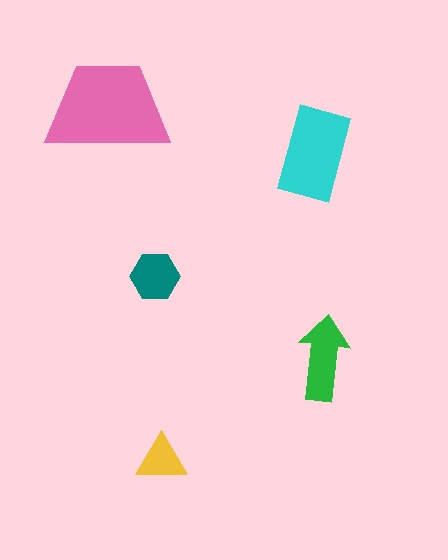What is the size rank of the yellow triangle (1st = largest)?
5th.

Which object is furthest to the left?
The pink trapezoid is leftmost.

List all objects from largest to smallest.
The pink trapezoid, the cyan rectangle, the green arrow, the teal hexagon, the yellow triangle.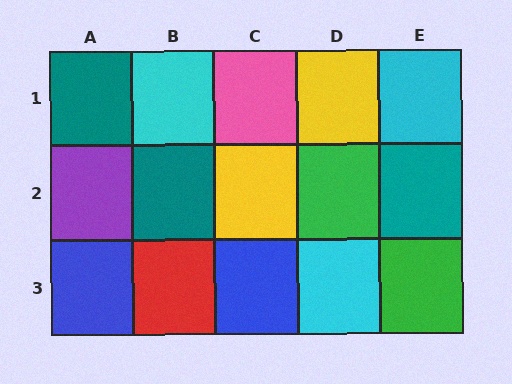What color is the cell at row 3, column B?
Red.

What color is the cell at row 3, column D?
Cyan.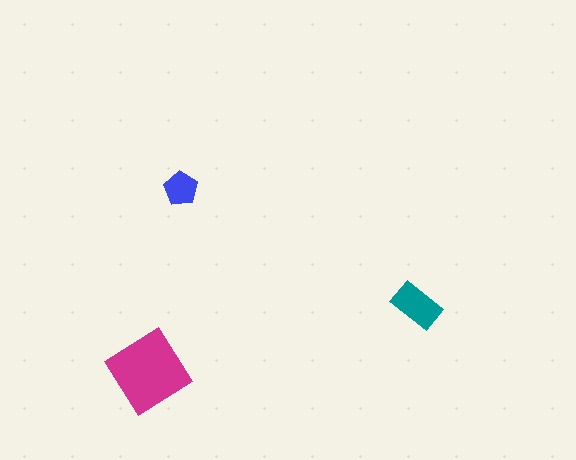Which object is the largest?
The magenta diamond.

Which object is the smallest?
The blue pentagon.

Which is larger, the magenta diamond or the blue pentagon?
The magenta diamond.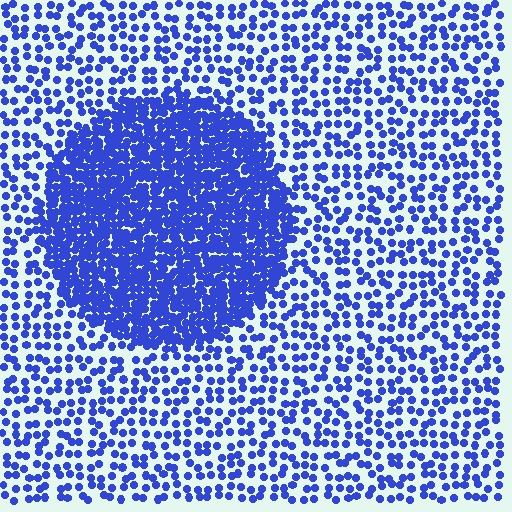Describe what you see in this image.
The image contains small blue elements arranged at two different densities. A circle-shaped region is visible where the elements are more densely packed than the surrounding area.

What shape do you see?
I see a circle.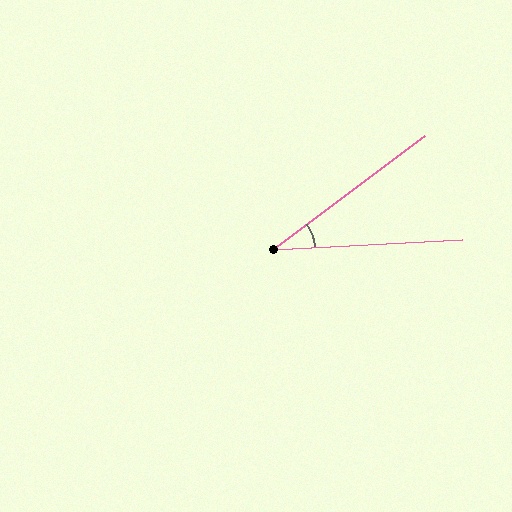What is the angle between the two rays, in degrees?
Approximately 34 degrees.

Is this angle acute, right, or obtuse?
It is acute.